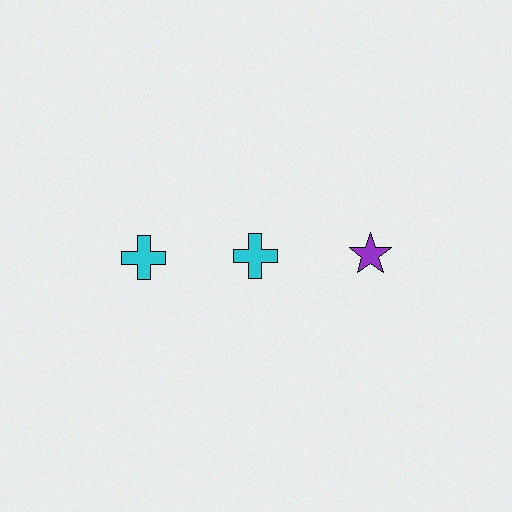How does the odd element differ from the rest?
It differs in both color (purple instead of cyan) and shape (star instead of cross).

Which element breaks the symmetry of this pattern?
The purple star in the top row, center column breaks the symmetry. All other shapes are cyan crosses.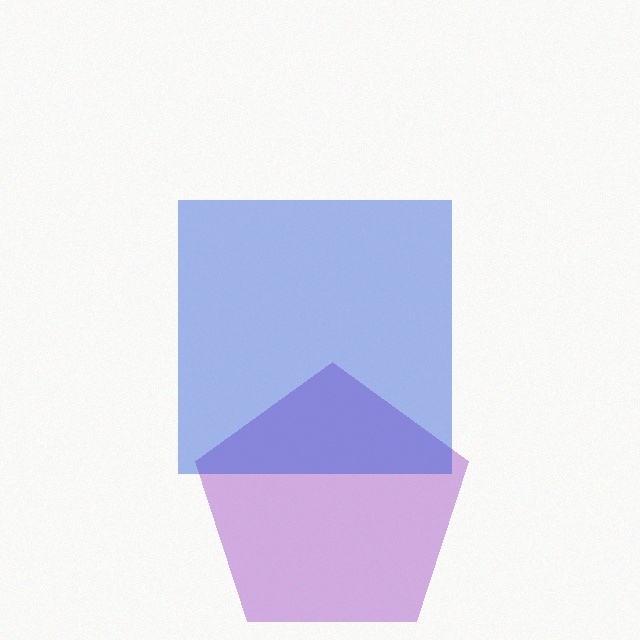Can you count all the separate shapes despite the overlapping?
Yes, there are 2 separate shapes.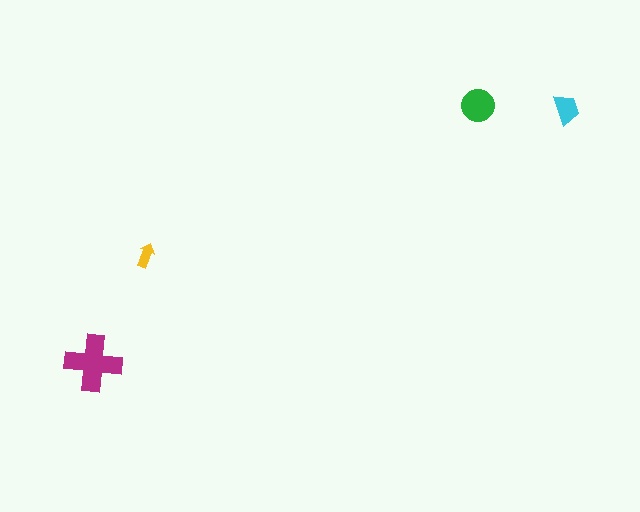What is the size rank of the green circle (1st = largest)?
2nd.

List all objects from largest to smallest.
The magenta cross, the green circle, the cyan trapezoid, the yellow arrow.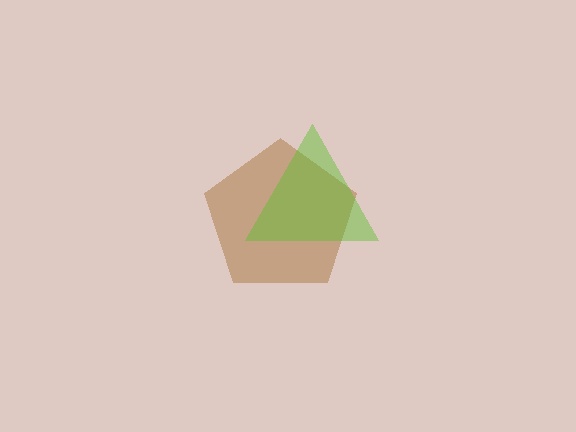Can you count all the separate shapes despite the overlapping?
Yes, there are 2 separate shapes.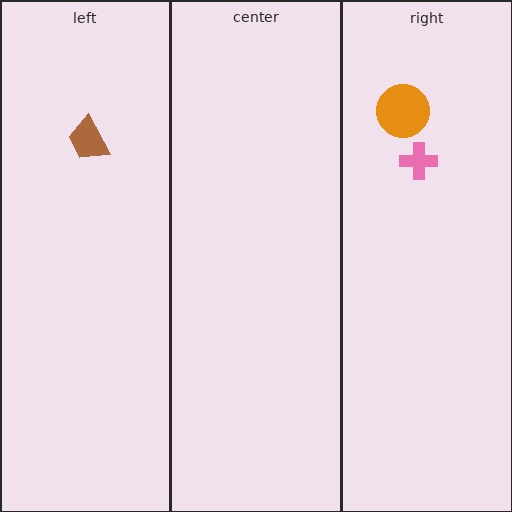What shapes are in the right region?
The pink cross, the orange circle.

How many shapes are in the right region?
2.